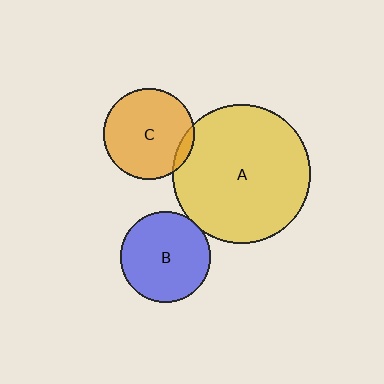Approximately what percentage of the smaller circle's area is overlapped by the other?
Approximately 5%.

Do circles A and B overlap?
Yes.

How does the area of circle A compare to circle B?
Approximately 2.3 times.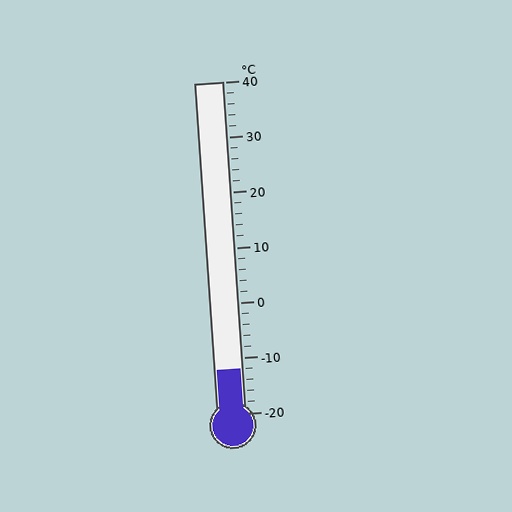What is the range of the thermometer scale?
The thermometer scale ranges from -20°C to 40°C.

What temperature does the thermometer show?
The thermometer shows approximately -12°C.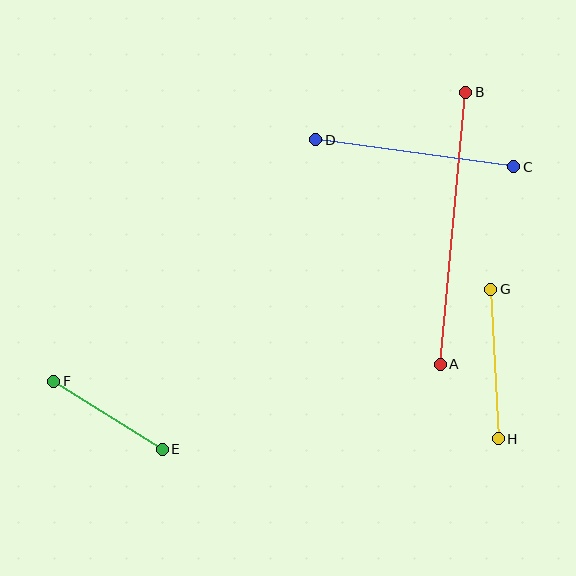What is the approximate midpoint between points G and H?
The midpoint is at approximately (495, 364) pixels.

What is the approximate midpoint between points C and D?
The midpoint is at approximately (415, 153) pixels.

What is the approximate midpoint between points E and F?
The midpoint is at approximately (108, 415) pixels.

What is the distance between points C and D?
The distance is approximately 200 pixels.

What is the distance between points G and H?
The distance is approximately 150 pixels.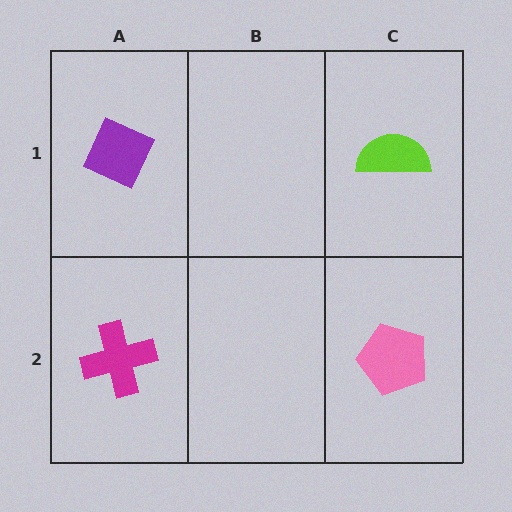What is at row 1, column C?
A lime semicircle.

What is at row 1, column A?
A purple diamond.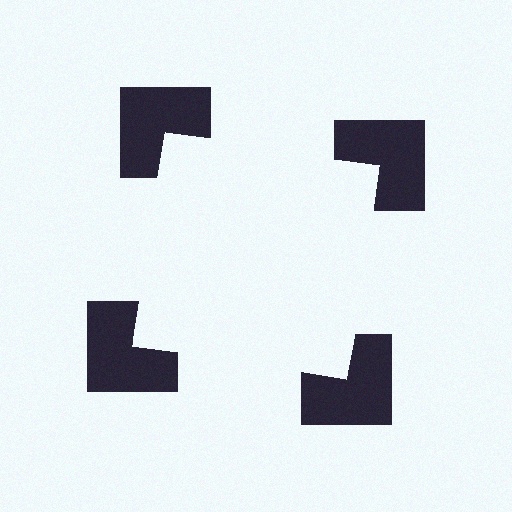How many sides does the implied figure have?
4 sides.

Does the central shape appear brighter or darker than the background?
It typically appears slightly brighter than the background, even though no actual brightness change is drawn.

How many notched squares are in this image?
There are 4 — one at each vertex of the illusory square.